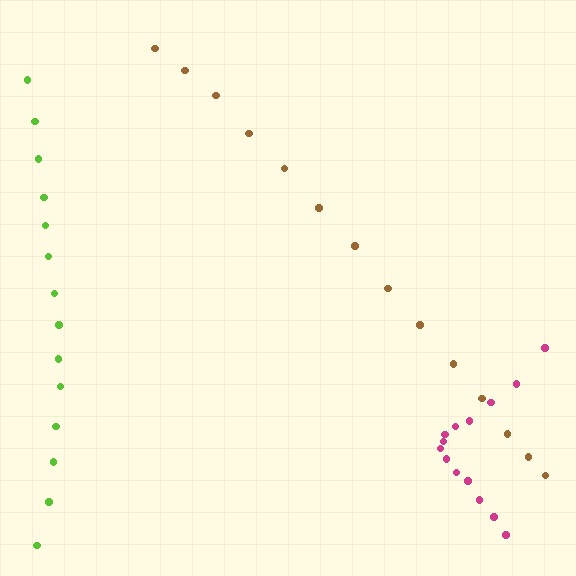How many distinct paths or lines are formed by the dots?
There are 3 distinct paths.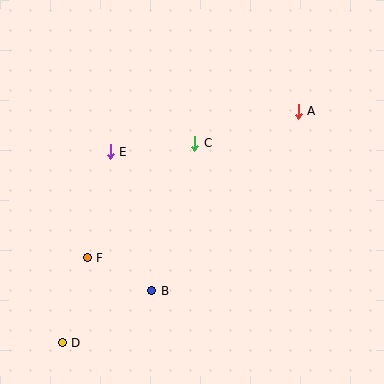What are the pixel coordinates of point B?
Point B is at (152, 291).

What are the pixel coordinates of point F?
Point F is at (87, 258).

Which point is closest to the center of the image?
Point C at (195, 143) is closest to the center.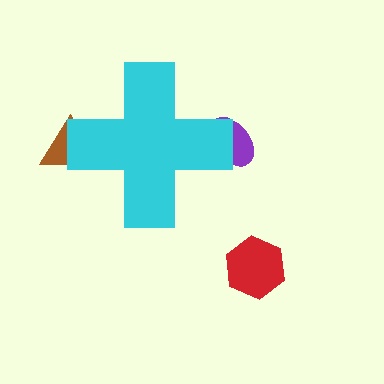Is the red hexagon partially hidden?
No, the red hexagon is fully visible.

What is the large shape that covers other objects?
A cyan cross.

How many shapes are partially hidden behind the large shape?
2 shapes are partially hidden.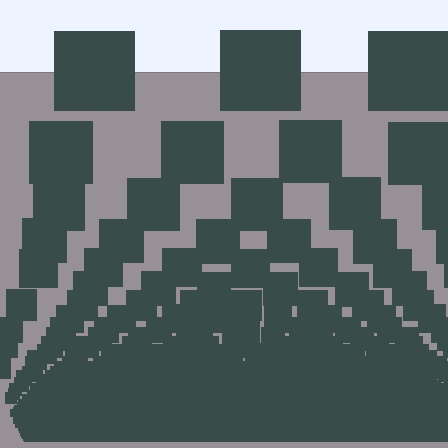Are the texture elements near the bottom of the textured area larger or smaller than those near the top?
Smaller. The gradient is inverted — elements near the bottom are smaller and denser.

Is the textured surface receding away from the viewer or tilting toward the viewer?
The surface appears to tilt toward the viewer. Texture elements get larger and sparser toward the top.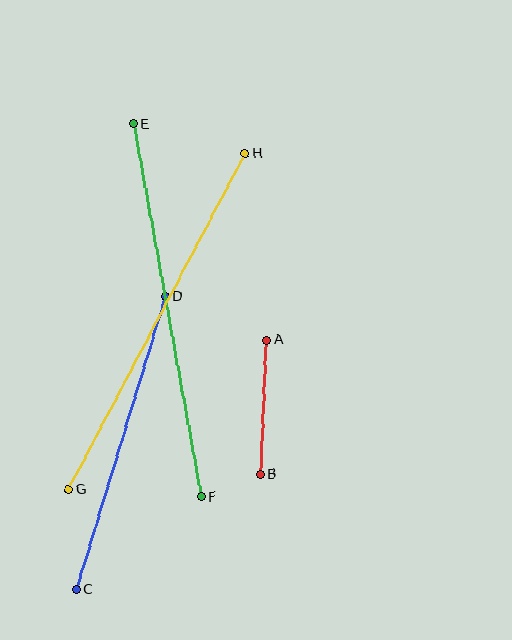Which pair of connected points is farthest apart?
Points G and H are farthest apart.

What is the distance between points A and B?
The distance is approximately 134 pixels.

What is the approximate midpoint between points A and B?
The midpoint is at approximately (263, 407) pixels.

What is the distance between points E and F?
The distance is approximately 379 pixels.